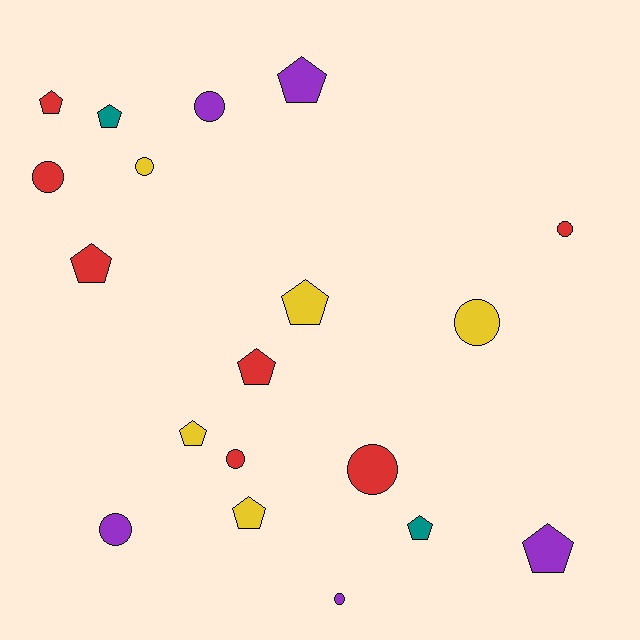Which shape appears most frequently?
Pentagon, with 10 objects.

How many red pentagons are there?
There are 3 red pentagons.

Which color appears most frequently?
Red, with 7 objects.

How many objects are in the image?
There are 19 objects.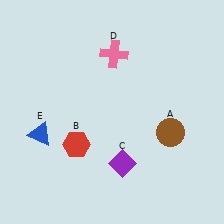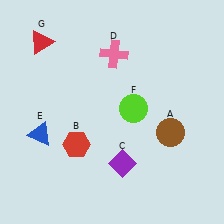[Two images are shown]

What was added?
A lime circle (F), a red triangle (G) were added in Image 2.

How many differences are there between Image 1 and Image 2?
There are 2 differences between the two images.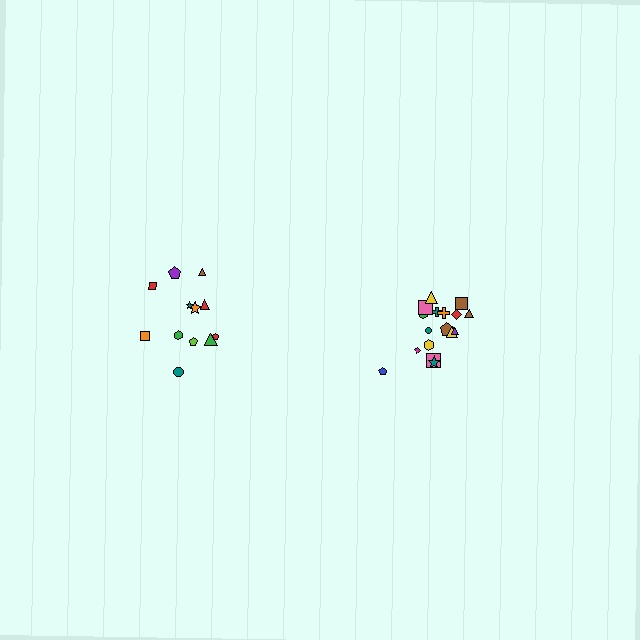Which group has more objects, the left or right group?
The right group.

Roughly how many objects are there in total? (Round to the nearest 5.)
Roughly 30 objects in total.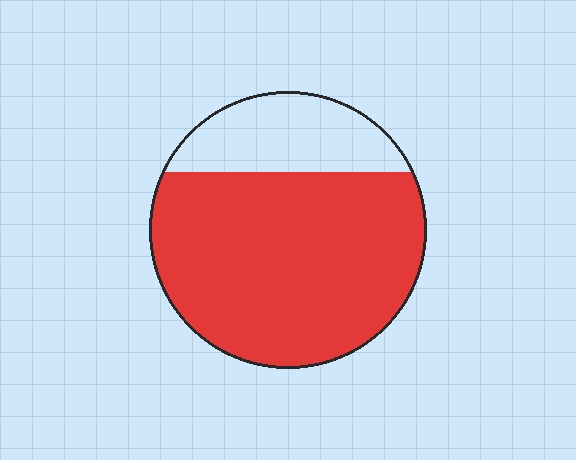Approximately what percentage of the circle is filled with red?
Approximately 75%.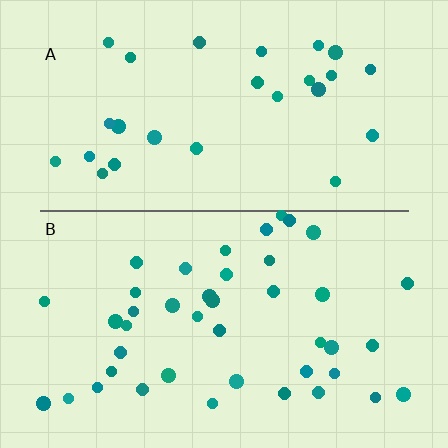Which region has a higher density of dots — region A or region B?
B (the bottom).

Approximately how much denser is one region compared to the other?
Approximately 1.6× — region B over region A.